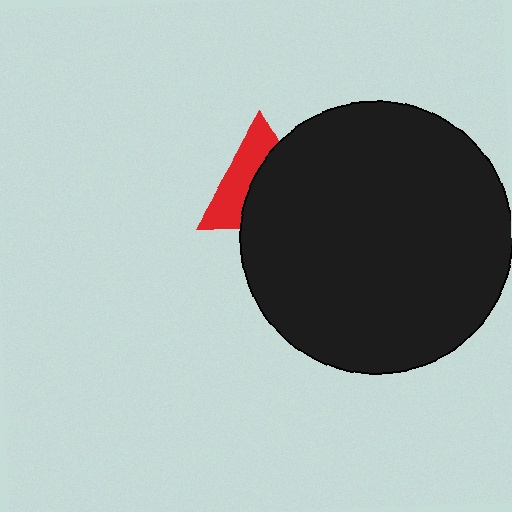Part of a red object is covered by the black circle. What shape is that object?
It is a triangle.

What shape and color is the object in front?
The object in front is a black circle.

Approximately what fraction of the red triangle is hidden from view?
Roughly 56% of the red triangle is hidden behind the black circle.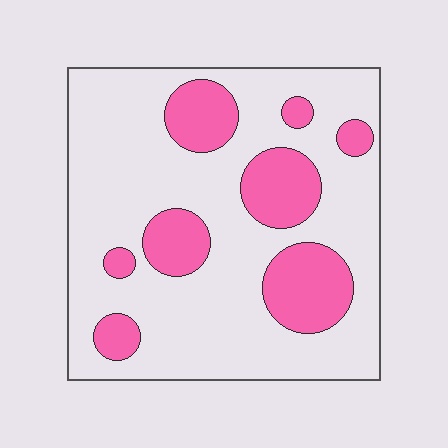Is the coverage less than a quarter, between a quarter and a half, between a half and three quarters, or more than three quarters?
Less than a quarter.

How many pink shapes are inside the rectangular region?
8.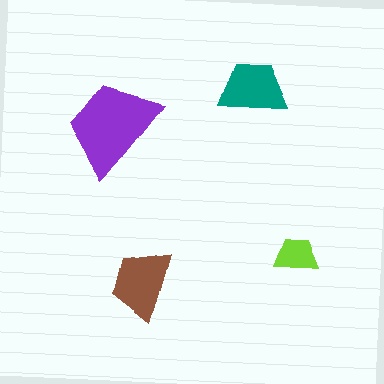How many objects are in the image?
There are 4 objects in the image.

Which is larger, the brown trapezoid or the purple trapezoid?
The purple one.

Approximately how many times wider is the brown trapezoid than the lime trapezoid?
About 1.5 times wider.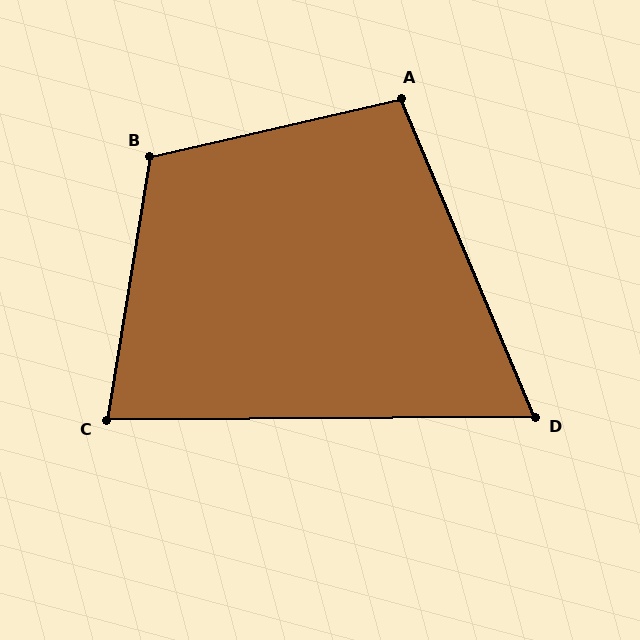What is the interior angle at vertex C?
Approximately 80 degrees (acute).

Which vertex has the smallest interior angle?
D, at approximately 68 degrees.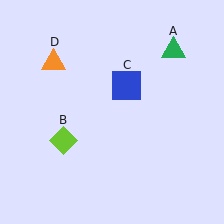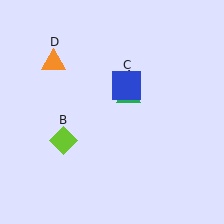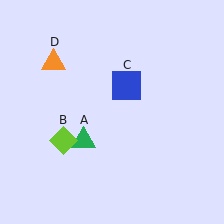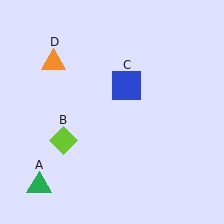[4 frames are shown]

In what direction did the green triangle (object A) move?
The green triangle (object A) moved down and to the left.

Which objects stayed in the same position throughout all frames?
Lime diamond (object B) and blue square (object C) and orange triangle (object D) remained stationary.